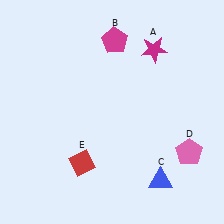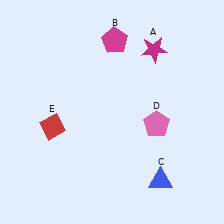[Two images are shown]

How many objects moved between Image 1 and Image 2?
2 objects moved between the two images.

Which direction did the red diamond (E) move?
The red diamond (E) moved up.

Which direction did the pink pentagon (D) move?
The pink pentagon (D) moved left.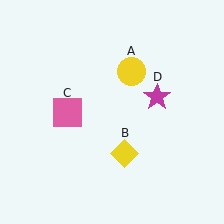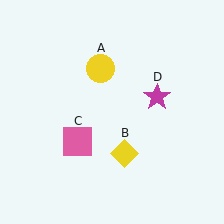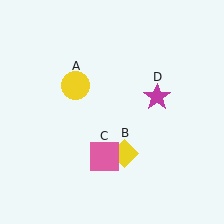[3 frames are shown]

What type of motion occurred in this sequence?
The yellow circle (object A), pink square (object C) rotated counterclockwise around the center of the scene.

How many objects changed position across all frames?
2 objects changed position: yellow circle (object A), pink square (object C).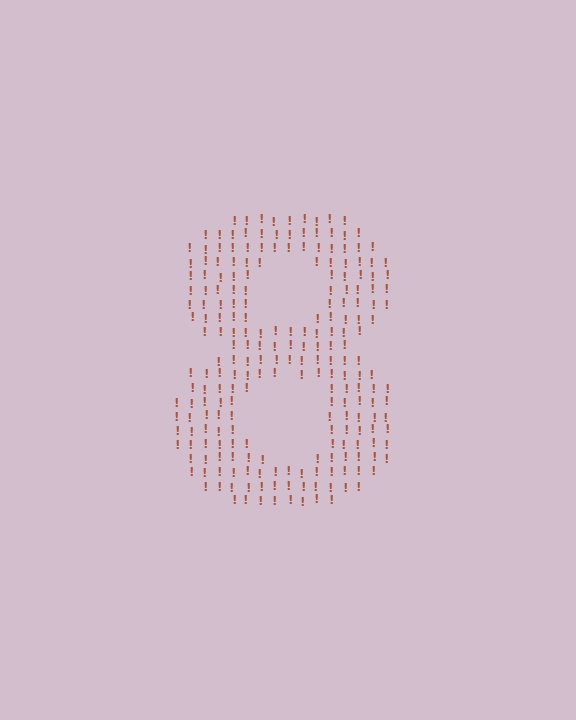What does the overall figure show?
The overall figure shows the digit 8.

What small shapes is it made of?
It is made of small exclamation marks.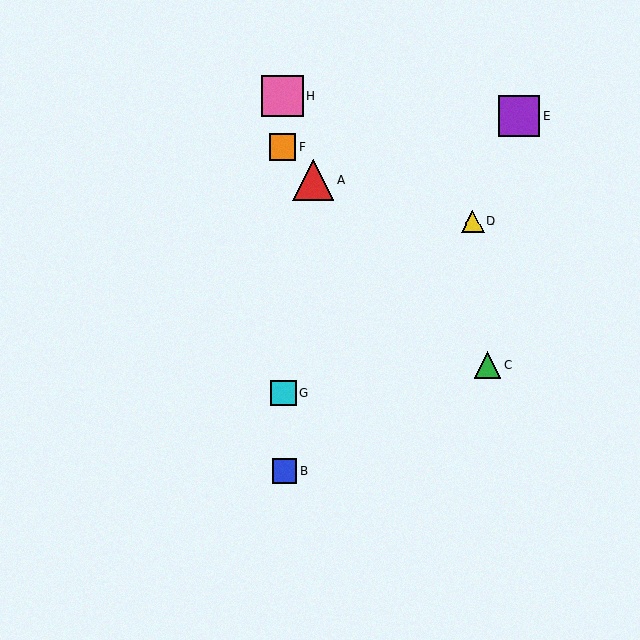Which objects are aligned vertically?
Objects B, F, G, H are aligned vertically.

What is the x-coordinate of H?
Object H is at x≈282.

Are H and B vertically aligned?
Yes, both are at x≈282.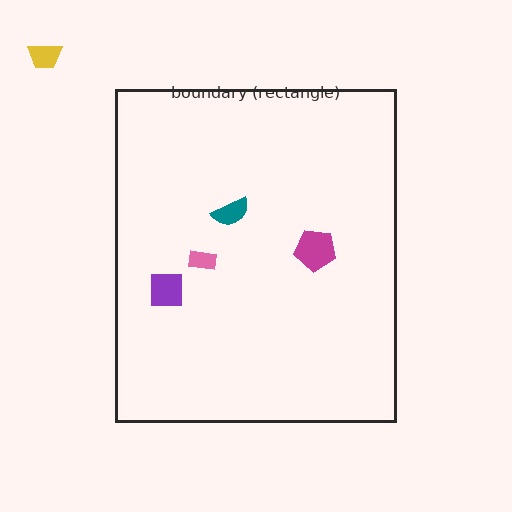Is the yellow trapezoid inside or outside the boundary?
Outside.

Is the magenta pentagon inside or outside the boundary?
Inside.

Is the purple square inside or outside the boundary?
Inside.